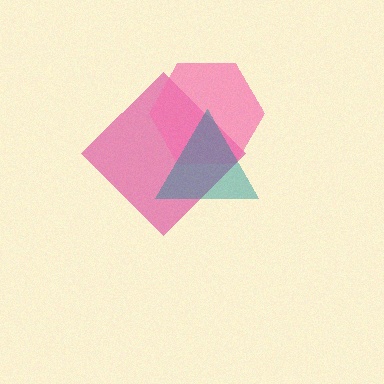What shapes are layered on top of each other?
The layered shapes are: a magenta diamond, a pink hexagon, a teal triangle.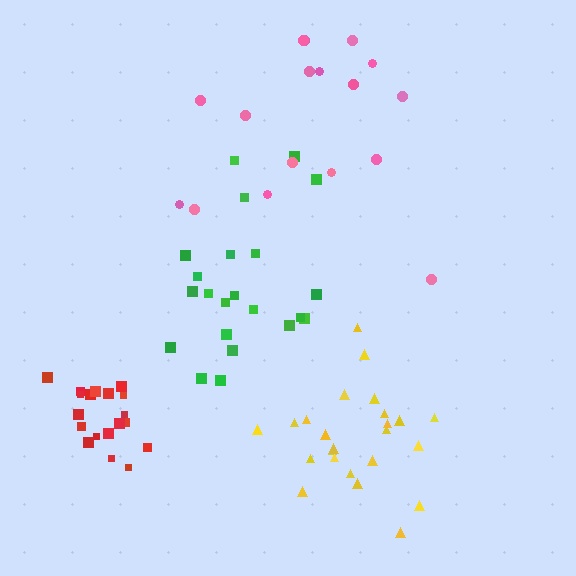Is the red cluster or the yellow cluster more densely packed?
Red.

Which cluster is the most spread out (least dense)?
Pink.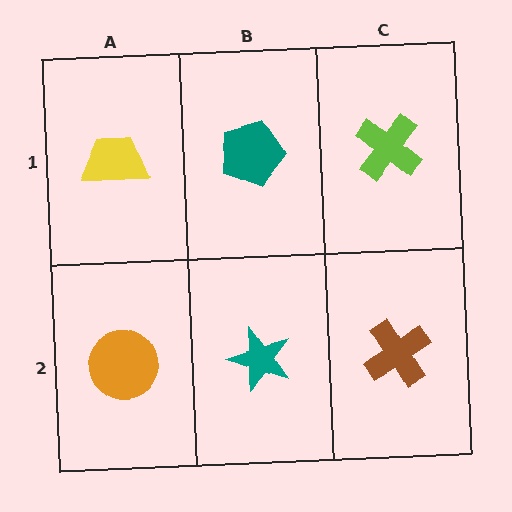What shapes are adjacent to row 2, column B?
A teal pentagon (row 1, column B), an orange circle (row 2, column A), a brown cross (row 2, column C).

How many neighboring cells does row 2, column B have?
3.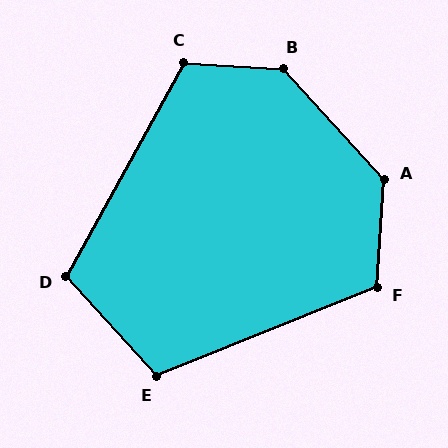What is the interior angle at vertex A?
Approximately 134 degrees (obtuse).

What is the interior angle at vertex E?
Approximately 110 degrees (obtuse).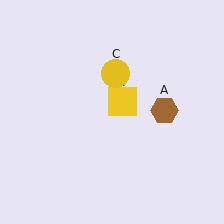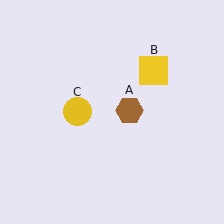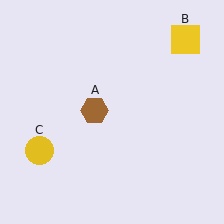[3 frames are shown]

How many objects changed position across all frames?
3 objects changed position: brown hexagon (object A), yellow square (object B), yellow circle (object C).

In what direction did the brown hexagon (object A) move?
The brown hexagon (object A) moved left.